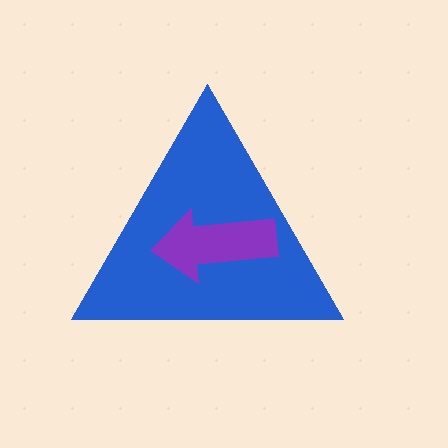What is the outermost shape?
The blue triangle.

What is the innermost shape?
The purple arrow.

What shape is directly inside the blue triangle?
The purple arrow.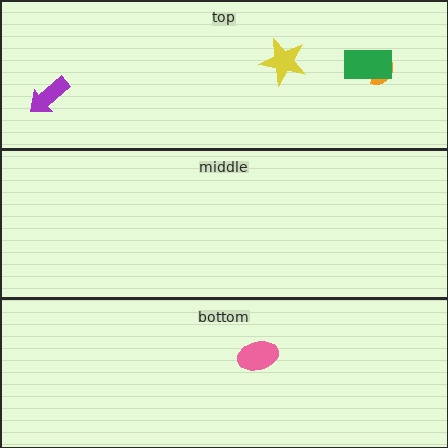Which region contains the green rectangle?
The top region.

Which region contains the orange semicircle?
The top region.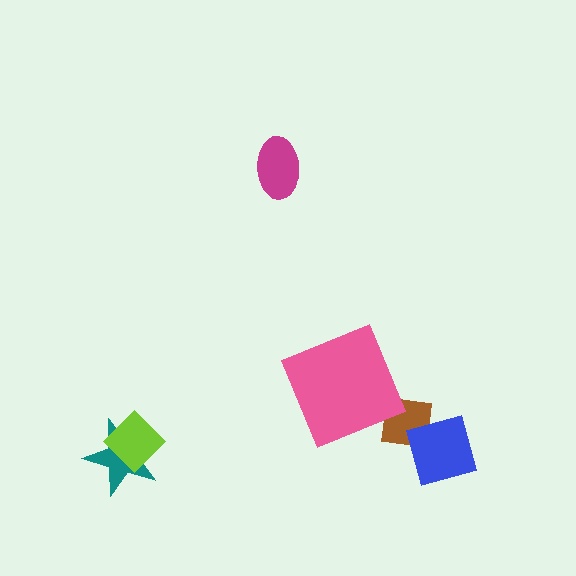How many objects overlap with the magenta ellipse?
0 objects overlap with the magenta ellipse.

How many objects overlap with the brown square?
1 object overlaps with the brown square.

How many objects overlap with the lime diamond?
1 object overlaps with the lime diamond.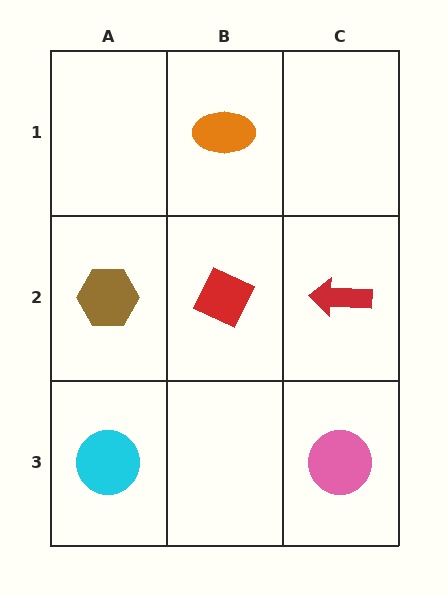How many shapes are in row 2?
3 shapes.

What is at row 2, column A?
A brown hexagon.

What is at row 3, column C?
A pink circle.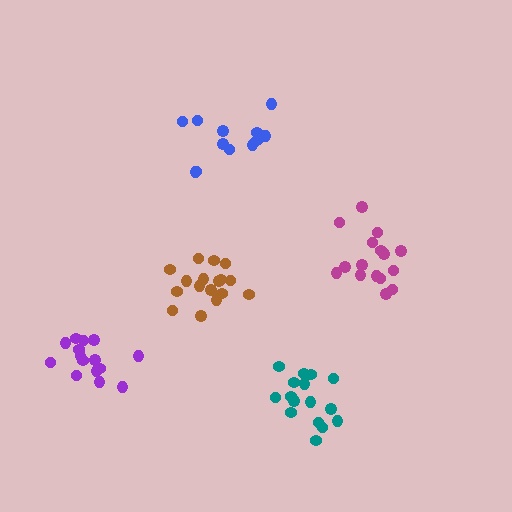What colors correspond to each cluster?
The clusters are colored: brown, blue, teal, magenta, purple.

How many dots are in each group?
Group 1: 17 dots, Group 2: 12 dots, Group 3: 17 dots, Group 4: 16 dots, Group 5: 15 dots (77 total).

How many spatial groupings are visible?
There are 5 spatial groupings.